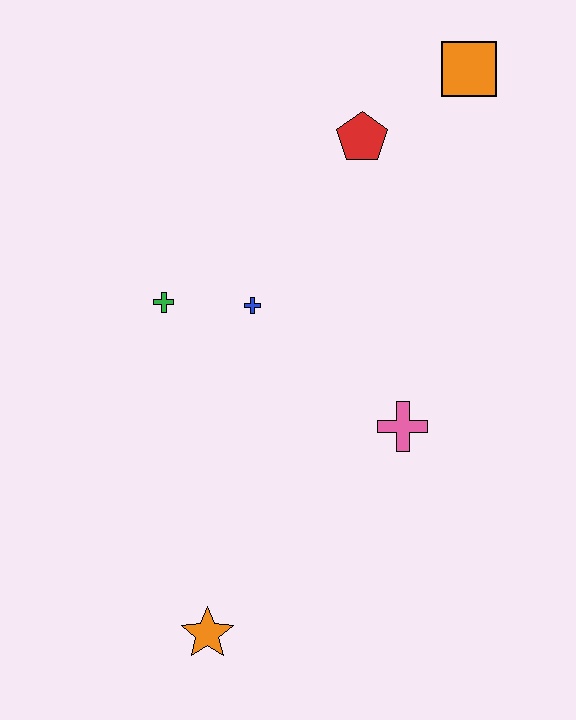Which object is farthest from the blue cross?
The orange star is farthest from the blue cross.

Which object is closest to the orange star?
The pink cross is closest to the orange star.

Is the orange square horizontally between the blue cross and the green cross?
No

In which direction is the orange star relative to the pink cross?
The orange star is below the pink cross.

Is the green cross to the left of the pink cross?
Yes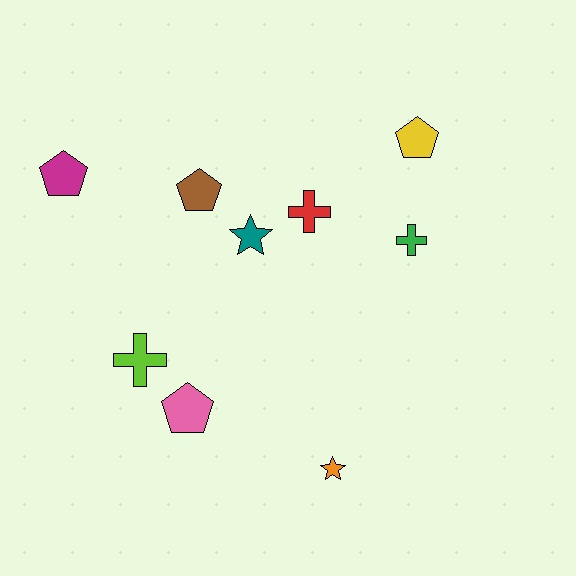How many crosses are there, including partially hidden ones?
There are 3 crosses.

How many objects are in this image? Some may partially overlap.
There are 9 objects.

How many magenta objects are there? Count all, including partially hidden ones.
There is 1 magenta object.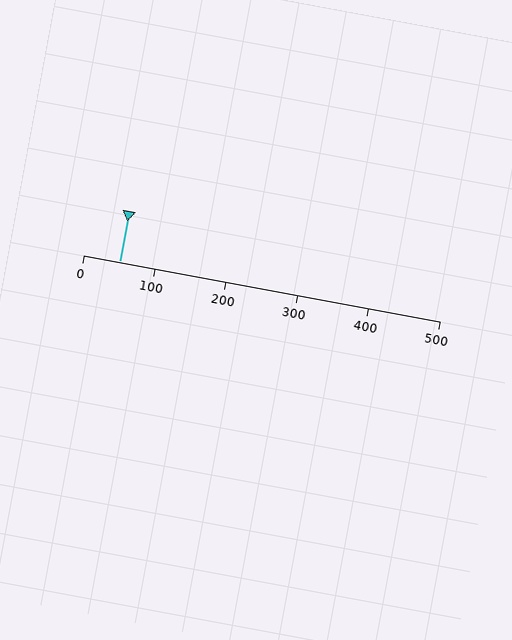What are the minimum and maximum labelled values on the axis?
The axis runs from 0 to 500.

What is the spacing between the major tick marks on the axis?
The major ticks are spaced 100 apart.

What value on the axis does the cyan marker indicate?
The marker indicates approximately 50.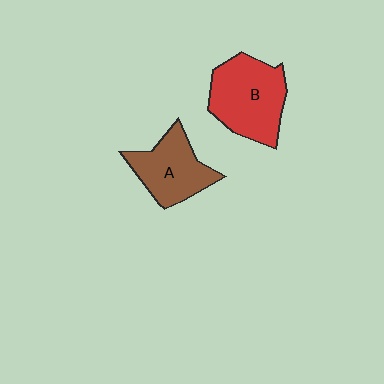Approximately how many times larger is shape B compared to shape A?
Approximately 1.3 times.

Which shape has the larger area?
Shape B (red).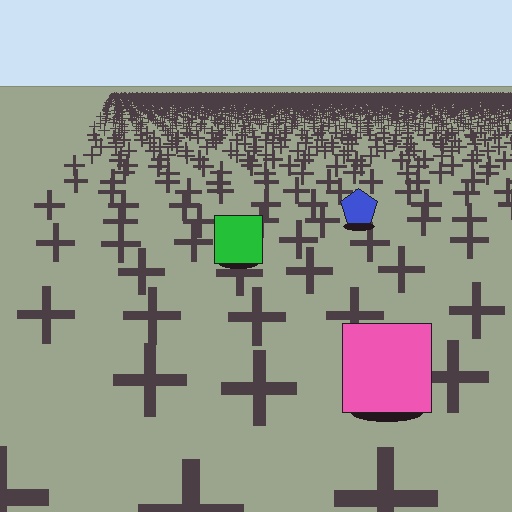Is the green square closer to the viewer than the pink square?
No. The pink square is closer — you can tell from the texture gradient: the ground texture is coarser near it.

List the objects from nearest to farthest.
From nearest to farthest: the pink square, the green square, the blue pentagon.